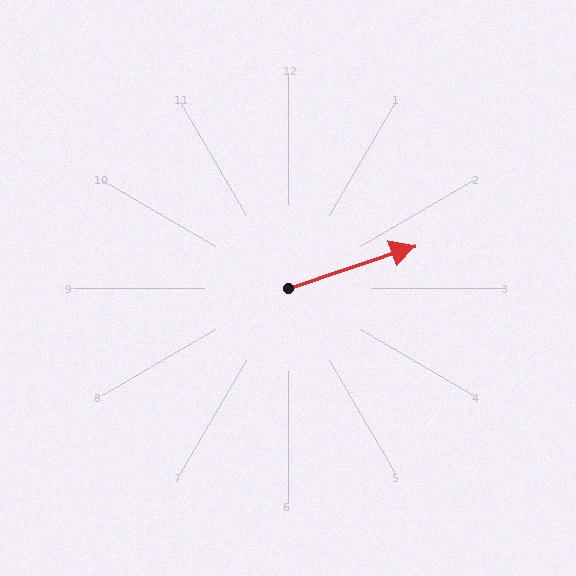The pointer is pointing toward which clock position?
Roughly 2 o'clock.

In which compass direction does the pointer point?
East.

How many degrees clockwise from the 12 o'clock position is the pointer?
Approximately 71 degrees.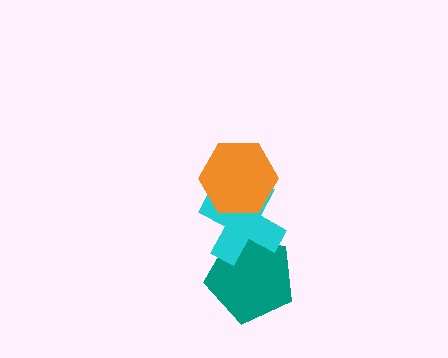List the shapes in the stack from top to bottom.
From top to bottom: the orange hexagon, the cyan cross, the teal pentagon.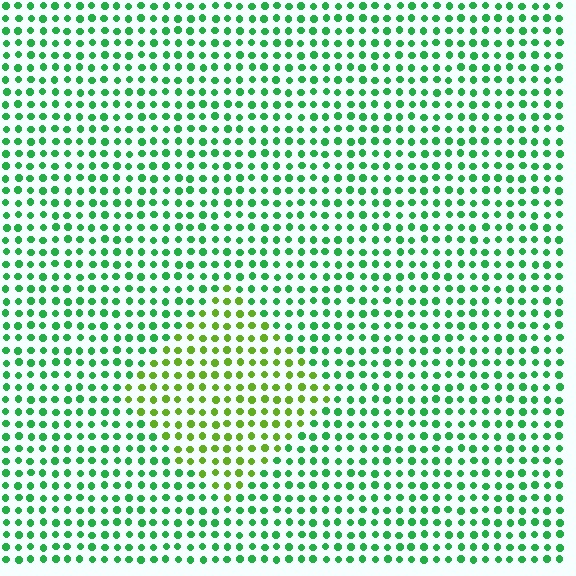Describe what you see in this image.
The image is filled with small green elements in a uniform arrangement. A diamond-shaped region is visible where the elements are tinted to a slightly different hue, forming a subtle color boundary.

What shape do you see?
I see a diamond.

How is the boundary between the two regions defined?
The boundary is defined purely by a slight shift in hue (about 42 degrees). Spacing, size, and orientation are identical on both sides.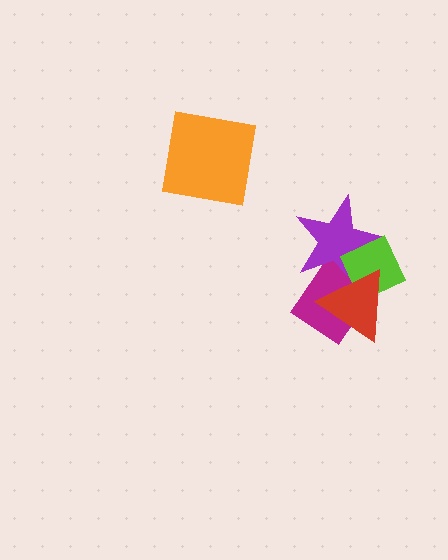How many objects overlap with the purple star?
3 objects overlap with the purple star.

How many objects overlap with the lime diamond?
3 objects overlap with the lime diamond.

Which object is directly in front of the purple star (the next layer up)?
The lime diamond is directly in front of the purple star.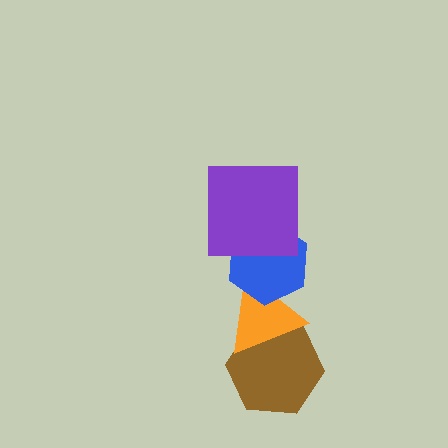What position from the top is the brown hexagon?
The brown hexagon is 4th from the top.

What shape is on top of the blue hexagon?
The purple square is on top of the blue hexagon.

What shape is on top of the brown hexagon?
The orange triangle is on top of the brown hexagon.